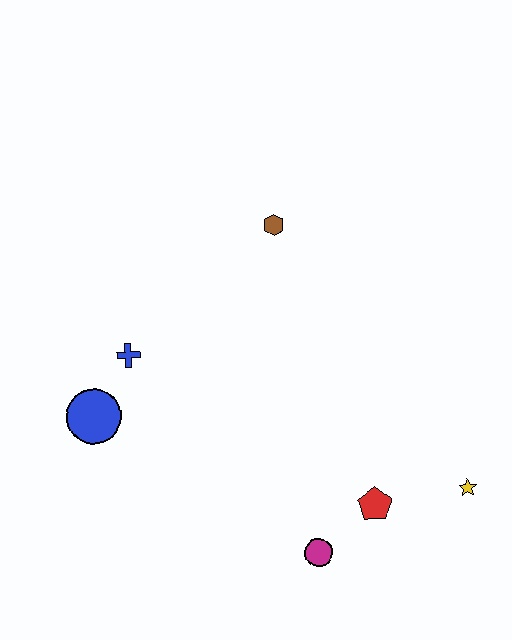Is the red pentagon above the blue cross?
No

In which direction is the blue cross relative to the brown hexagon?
The blue cross is to the left of the brown hexagon.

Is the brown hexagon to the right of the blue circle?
Yes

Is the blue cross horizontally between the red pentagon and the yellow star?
No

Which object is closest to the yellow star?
The red pentagon is closest to the yellow star.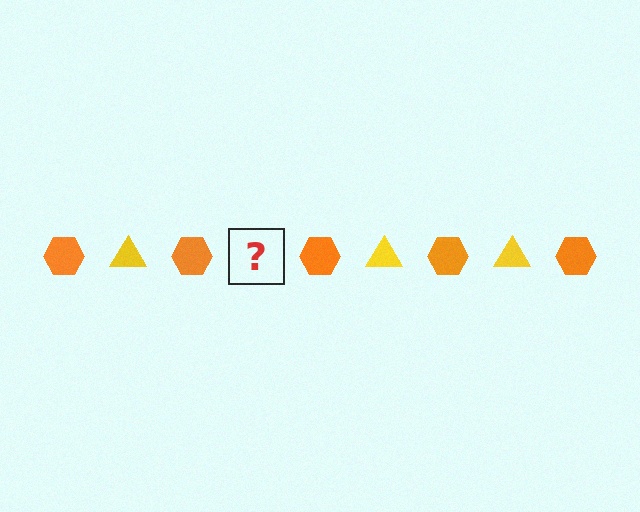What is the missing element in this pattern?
The missing element is a yellow triangle.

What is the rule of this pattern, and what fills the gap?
The rule is that the pattern alternates between orange hexagon and yellow triangle. The gap should be filled with a yellow triangle.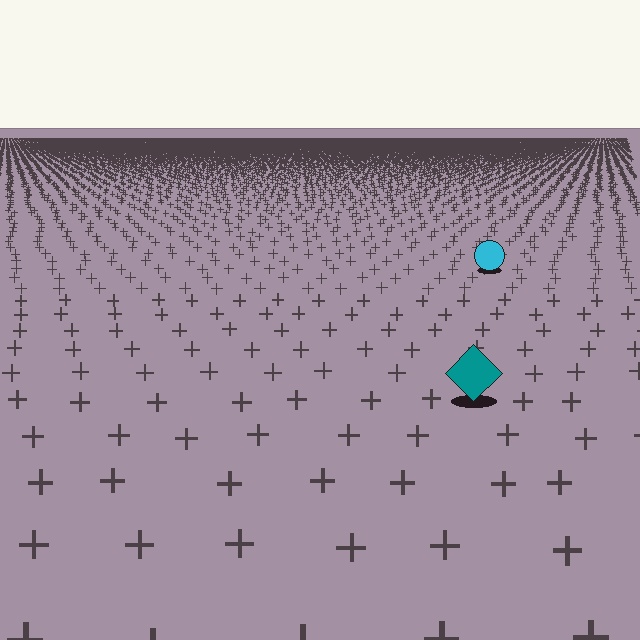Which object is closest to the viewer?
The teal diamond is closest. The texture marks near it are larger and more spread out.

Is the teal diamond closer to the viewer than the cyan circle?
Yes. The teal diamond is closer — you can tell from the texture gradient: the ground texture is coarser near it.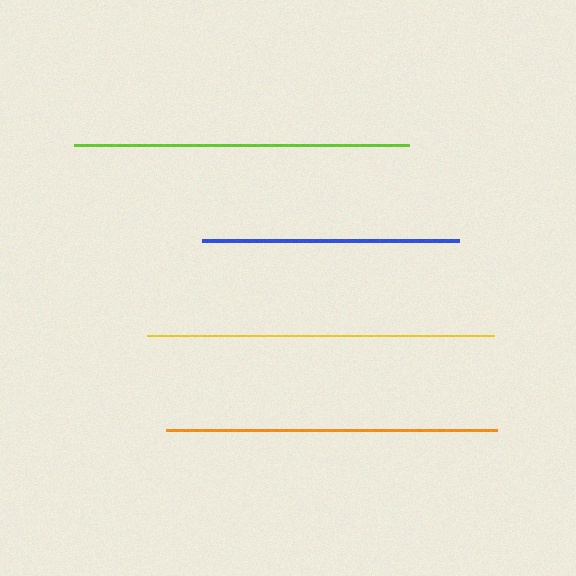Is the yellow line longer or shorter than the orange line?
The yellow line is longer than the orange line.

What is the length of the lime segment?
The lime segment is approximately 335 pixels long.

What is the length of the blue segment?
The blue segment is approximately 258 pixels long.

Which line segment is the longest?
The yellow line is the longest at approximately 347 pixels.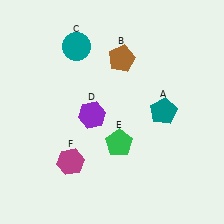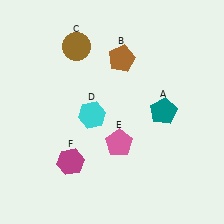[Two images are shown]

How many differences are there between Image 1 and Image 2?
There are 3 differences between the two images.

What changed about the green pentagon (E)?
In Image 1, E is green. In Image 2, it changed to pink.